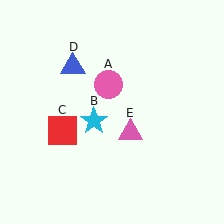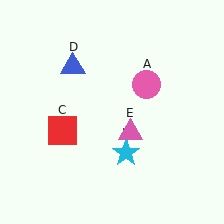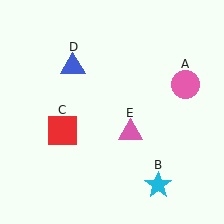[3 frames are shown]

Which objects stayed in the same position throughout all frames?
Red square (object C) and blue triangle (object D) and pink triangle (object E) remained stationary.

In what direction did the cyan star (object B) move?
The cyan star (object B) moved down and to the right.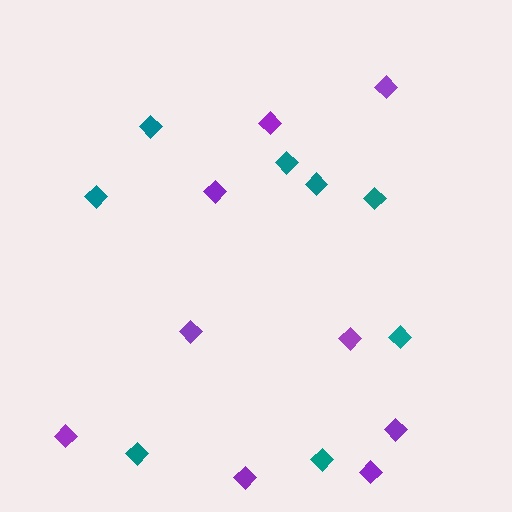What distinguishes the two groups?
There are 2 groups: one group of teal diamonds (8) and one group of purple diamonds (9).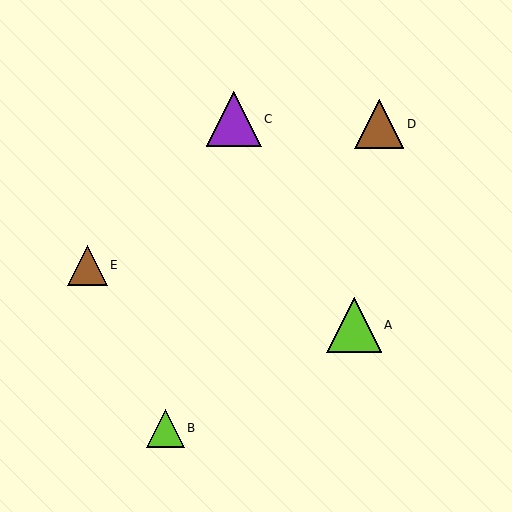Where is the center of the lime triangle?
The center of the lime triangle is at (354, 325).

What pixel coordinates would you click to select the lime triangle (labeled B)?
Click at (165, 428) to select the lime triangle B.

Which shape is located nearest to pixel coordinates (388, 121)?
The brown triangle (labeled D) at (379, 124) is nearest to that location.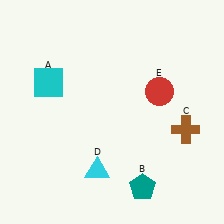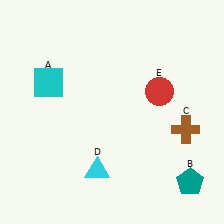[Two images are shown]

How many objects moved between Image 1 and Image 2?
1 object moved between the two images.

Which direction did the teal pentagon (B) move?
The teal pentagon (B) moved right.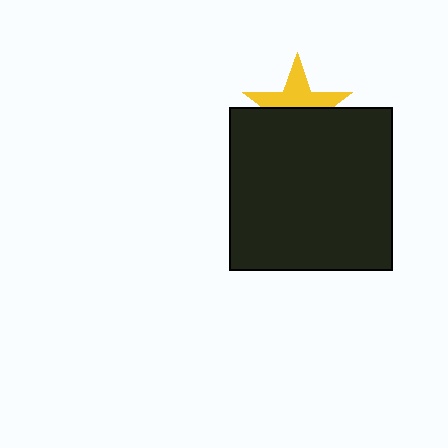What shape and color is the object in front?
The object in front is a black square.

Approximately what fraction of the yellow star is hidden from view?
Roughly 50% of the yellow star is hidden behind the black square.